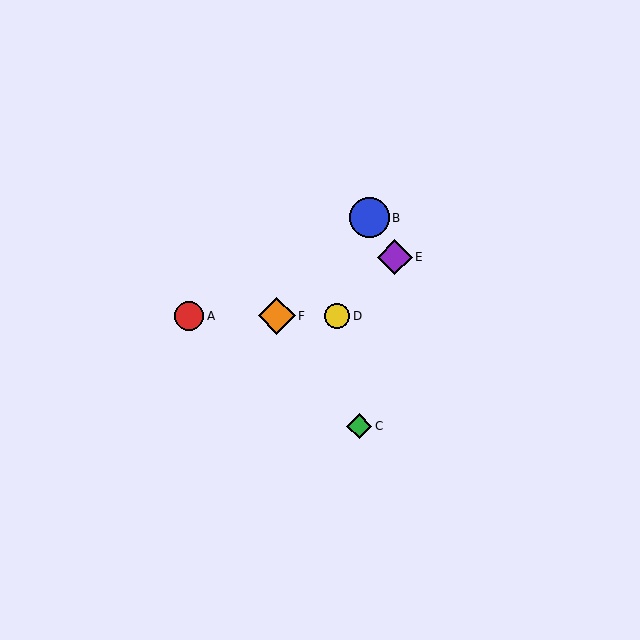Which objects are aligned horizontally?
Objects A, D, F are aligned horizontally.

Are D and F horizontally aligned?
Yes, both are at y≈316.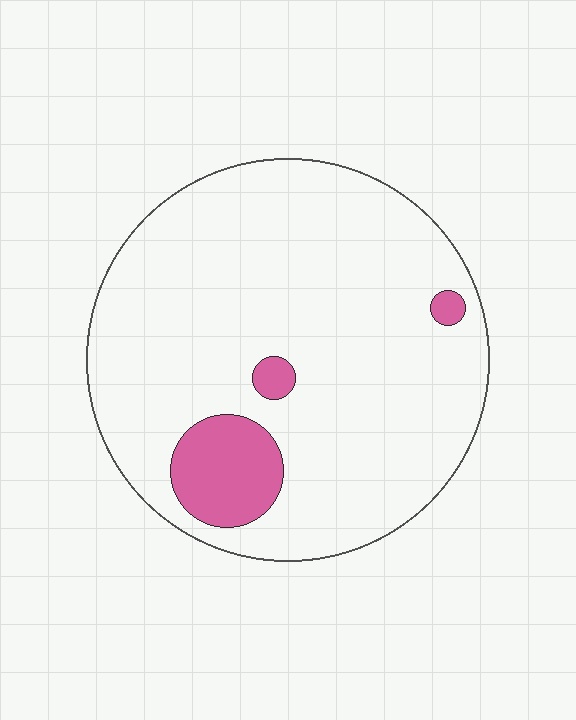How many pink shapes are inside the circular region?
3.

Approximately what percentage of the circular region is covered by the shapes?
Approximately 10%.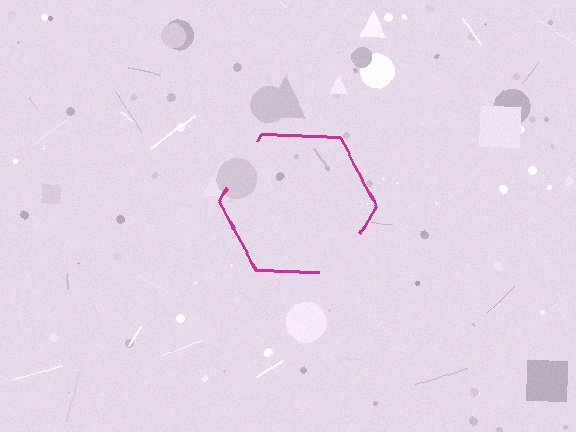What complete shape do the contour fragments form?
The contour fragments form a hexagon.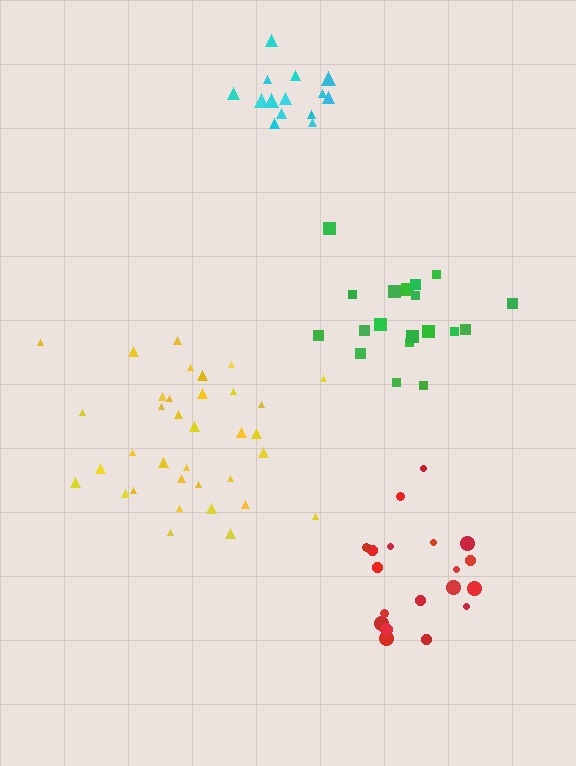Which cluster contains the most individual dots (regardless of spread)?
Yellow (35).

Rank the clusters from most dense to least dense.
cyan, yellow, red, green.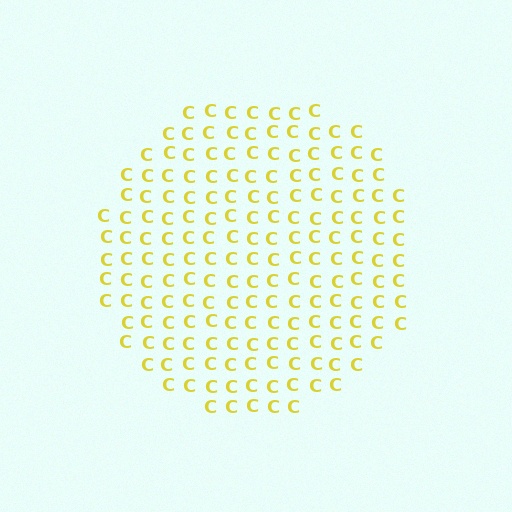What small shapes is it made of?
It is made of small letter C's.